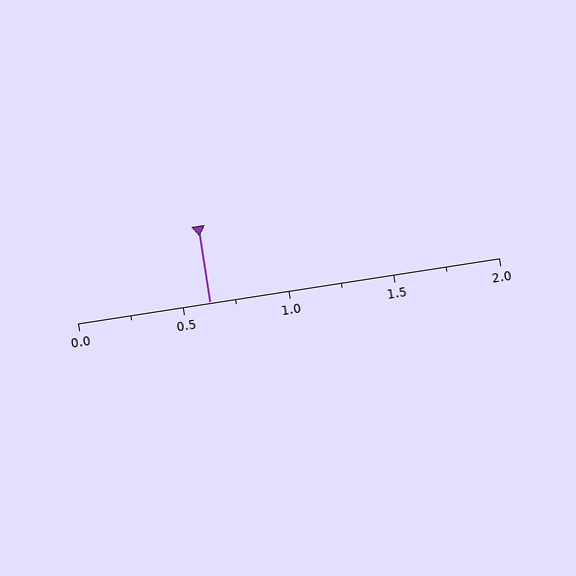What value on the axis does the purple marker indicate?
The marker indicates approximately 0.62.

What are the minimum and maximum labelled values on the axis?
The axis runs from 0.0 to 2.0.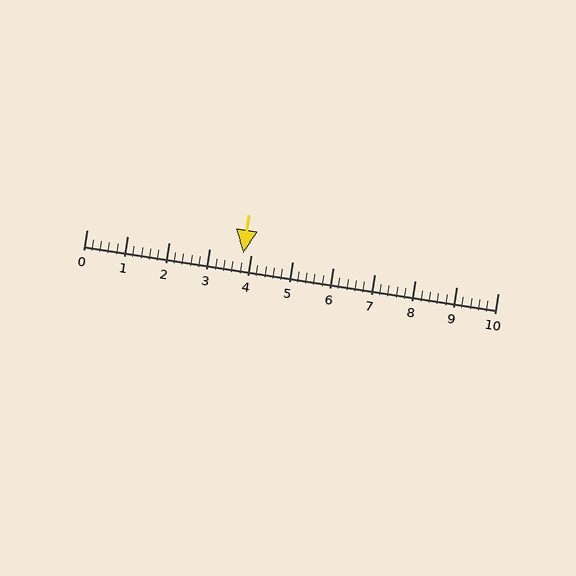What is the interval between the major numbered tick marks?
The major tick marks are spaced 1 units apart.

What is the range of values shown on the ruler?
The ruler shows values from 0 to 10.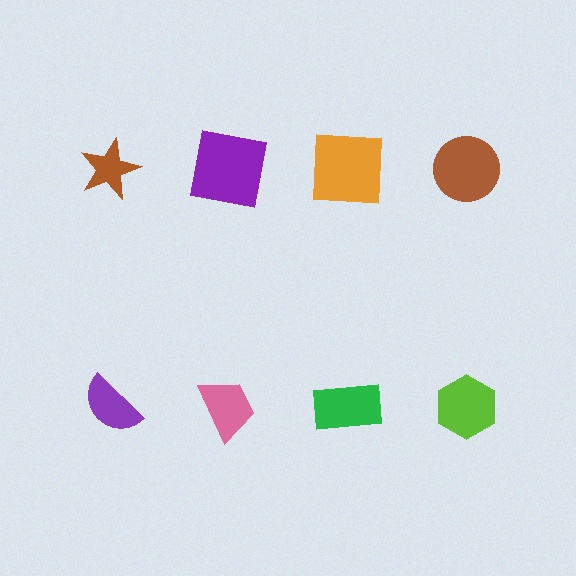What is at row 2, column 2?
A pink trapezoid.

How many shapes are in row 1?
4 shapes.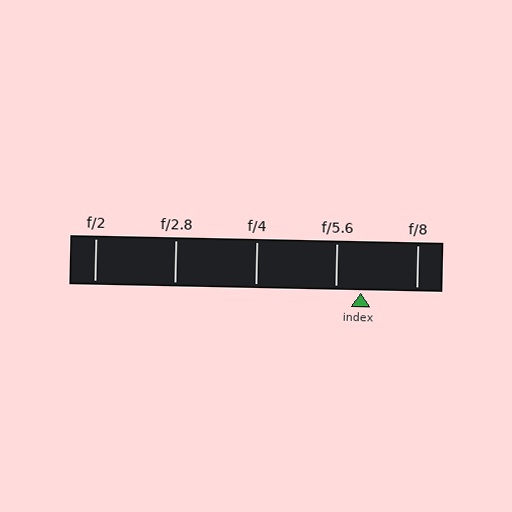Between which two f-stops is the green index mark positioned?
The index mark is between f/5.6 and f/8.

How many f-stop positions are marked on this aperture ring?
There are 5 f-stop positions marked.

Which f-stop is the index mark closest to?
The index mark is closest to f/5.6.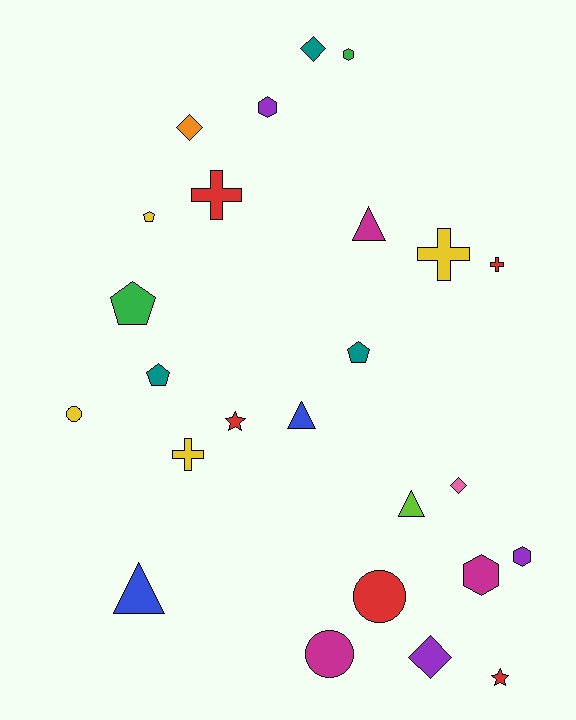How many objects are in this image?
There are 25 objects.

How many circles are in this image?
There are 3 circles.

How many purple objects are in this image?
There are 3 purple objects.